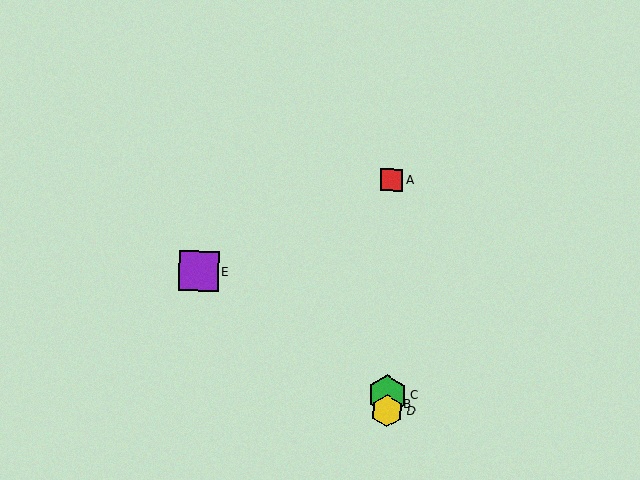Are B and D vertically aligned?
Yes, both are at x≈387.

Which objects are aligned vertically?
Objects A, B, C, D are aligned vertically.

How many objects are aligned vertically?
4 objects (A, B, C, D) are aligned vertically.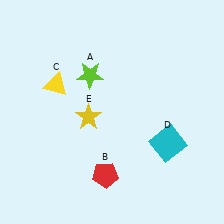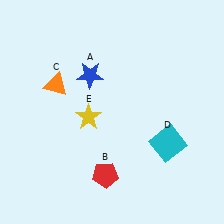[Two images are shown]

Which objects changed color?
A changed from lime to blue. C changed from yellow to orange.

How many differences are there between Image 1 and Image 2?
There are 2 differences between the two images.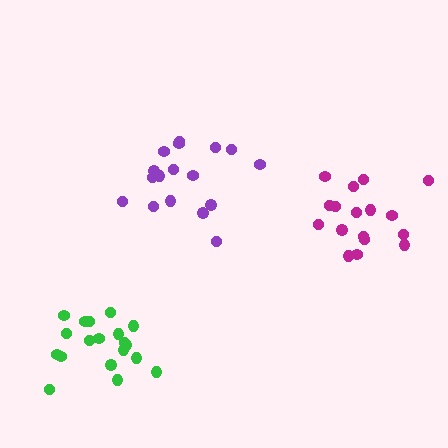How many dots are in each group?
Group 1: 17 dots, Group 2: 17 dots, Group 3: 19 dots (53 total).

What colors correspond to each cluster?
The clusters are colored: magenta, purple, green.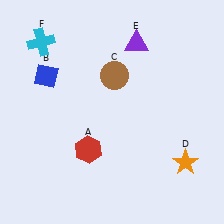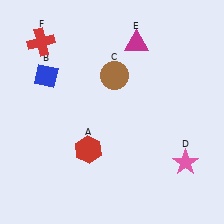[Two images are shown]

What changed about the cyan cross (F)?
In Image 1, F is cyan. In Image 2, it changed to red.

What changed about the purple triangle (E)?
In Image 1, E is purple. In Image 2, it changed to magenta.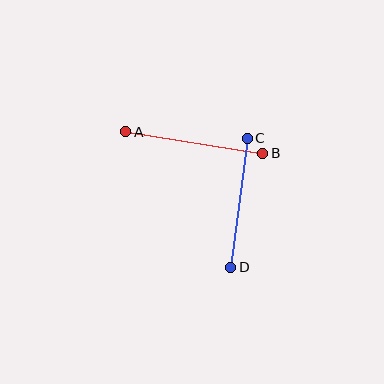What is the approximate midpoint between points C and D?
The midpoint is at approximately (239, 203) pixels.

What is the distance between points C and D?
The distance is approximately 130 pixels.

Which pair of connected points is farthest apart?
Points A and B are farthest apart.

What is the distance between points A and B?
The distance is approximately 138 pixels.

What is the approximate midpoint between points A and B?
The midpoint is at approximately (194, 143) pixels.